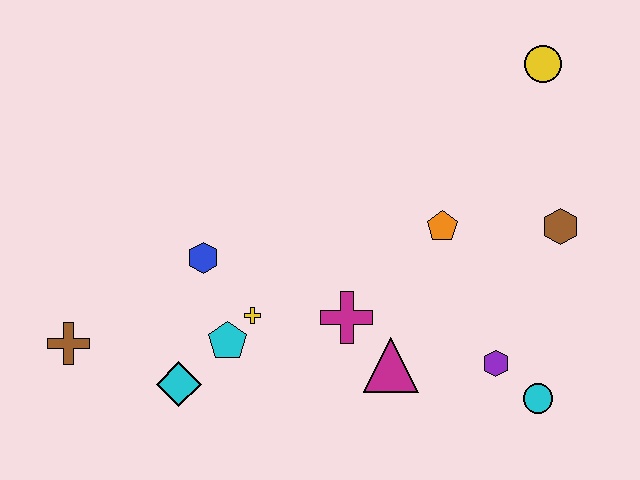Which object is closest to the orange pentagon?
The brown hexagon is closest to the orange pentagon.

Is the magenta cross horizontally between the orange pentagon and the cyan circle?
No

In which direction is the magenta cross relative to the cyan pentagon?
The magenta cross is to the right of the cyan pentagon.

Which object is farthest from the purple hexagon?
The brown cross is farthest from the purple hexagon.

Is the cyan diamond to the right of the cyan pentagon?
No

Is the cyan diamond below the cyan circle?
No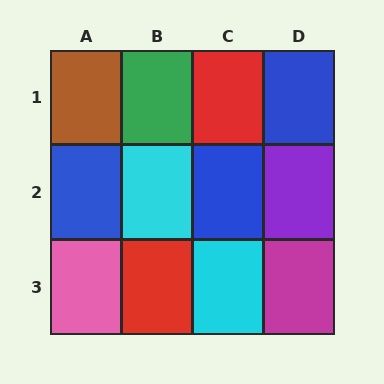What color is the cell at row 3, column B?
Red.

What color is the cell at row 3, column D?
Magenta.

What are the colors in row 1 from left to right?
Brown, green, red, blue.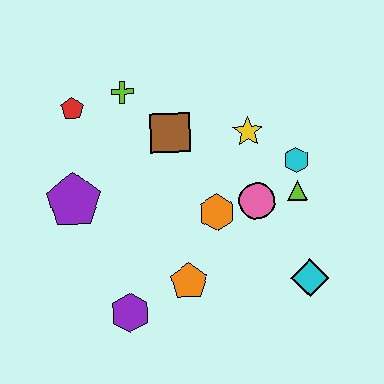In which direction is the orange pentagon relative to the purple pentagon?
The orange pentagon is to the right of the purple pentagon.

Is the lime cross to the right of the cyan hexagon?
No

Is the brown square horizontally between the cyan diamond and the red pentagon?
Yes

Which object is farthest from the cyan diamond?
The red pentagon is farthest from the cyan diamond.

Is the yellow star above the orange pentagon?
Yes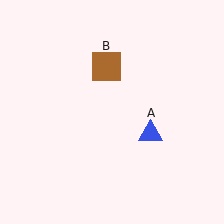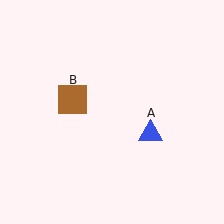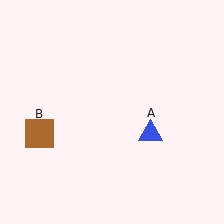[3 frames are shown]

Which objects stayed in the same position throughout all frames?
Blue triangle (object A) remained stationary.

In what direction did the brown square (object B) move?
The brown square (object B) moved down and to the left.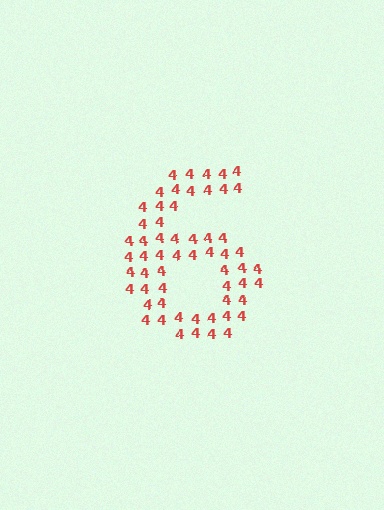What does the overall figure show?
The overall figure shows the digit 6.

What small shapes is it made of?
It is made of small digit 4's.